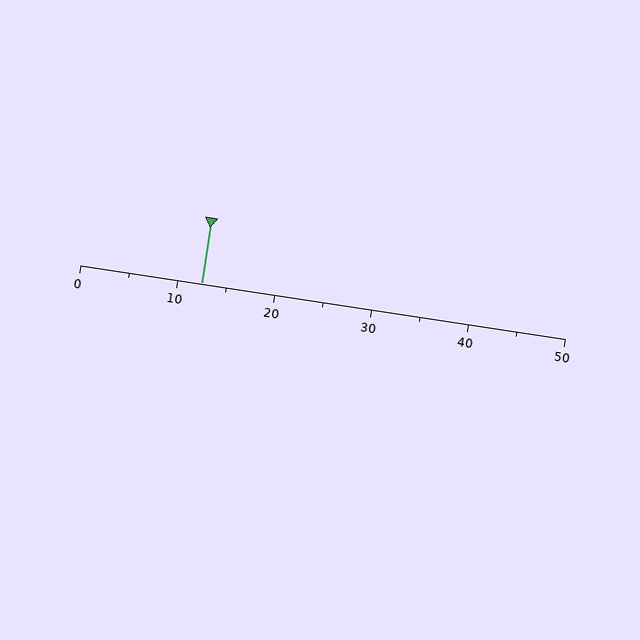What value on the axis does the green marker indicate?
The marker indicates approximately 12.5.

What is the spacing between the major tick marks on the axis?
The major ticks are spaced 10 apart.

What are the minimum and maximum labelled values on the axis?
The axis runs from 0 to 50.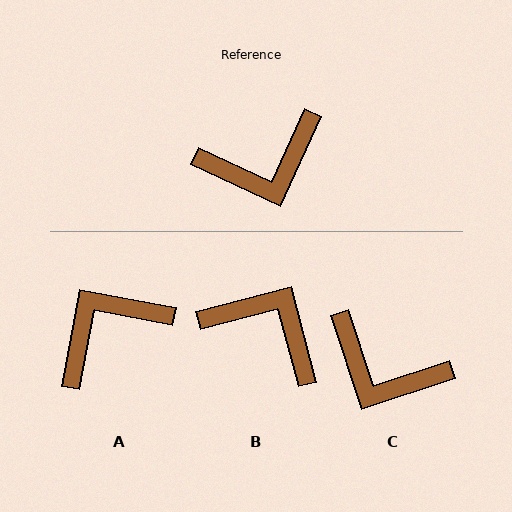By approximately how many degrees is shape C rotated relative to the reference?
Approximately 47 degrees clockwise.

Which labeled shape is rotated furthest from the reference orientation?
A, about 166 degrees away.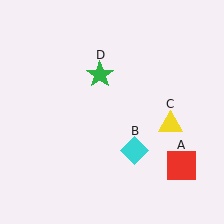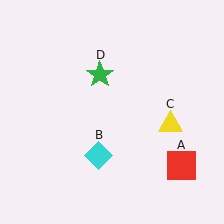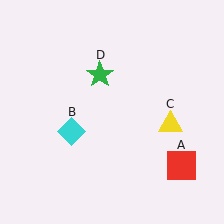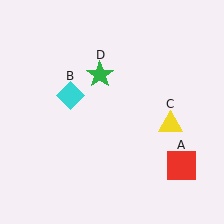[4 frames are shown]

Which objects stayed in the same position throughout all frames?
Red square (object A) and yellow triangle (object C) and green star (object D) remained stationary.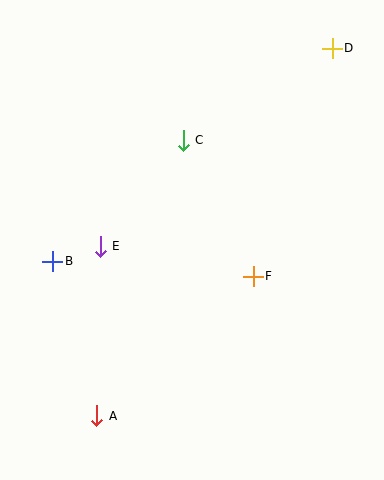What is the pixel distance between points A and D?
The distance between A and D is 436 pixels.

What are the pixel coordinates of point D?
Point D is at (332, 48).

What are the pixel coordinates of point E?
Point E is at (100, 246).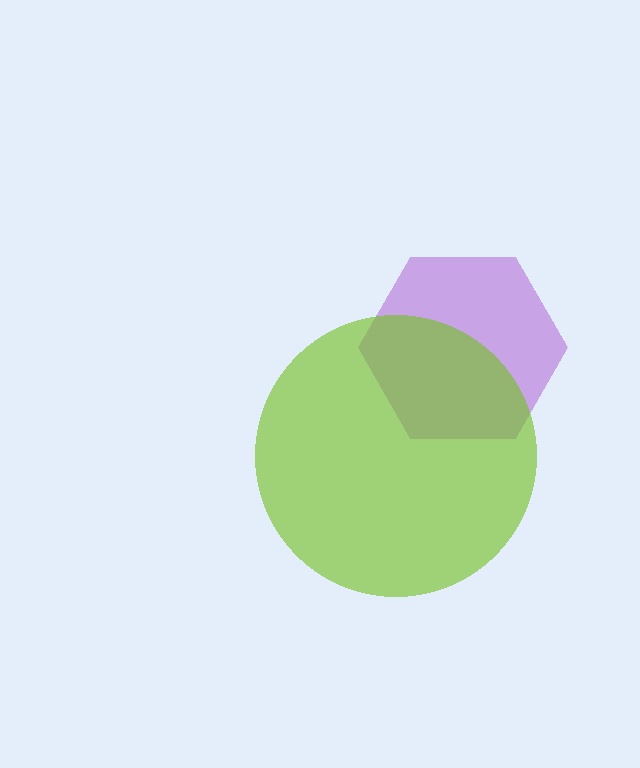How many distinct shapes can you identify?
There are 2 distinct shapes: a purple hexagon, a lime circle.